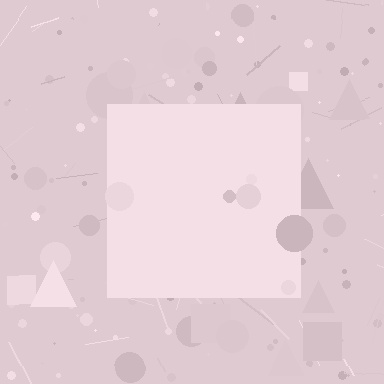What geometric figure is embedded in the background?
A square is embedded in the background.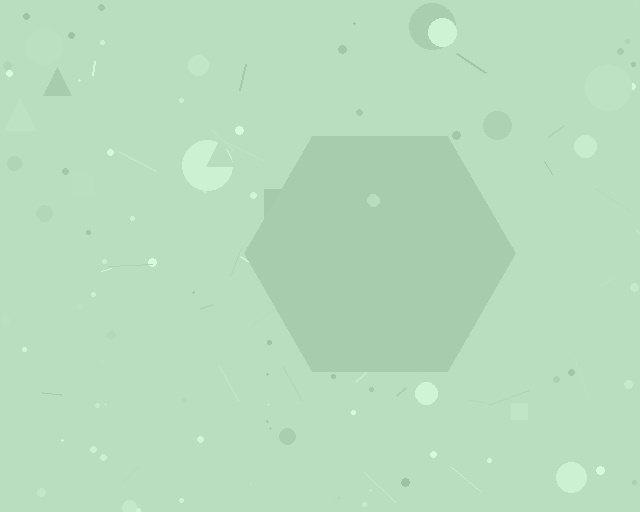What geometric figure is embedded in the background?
A hexagon is embedded in the background.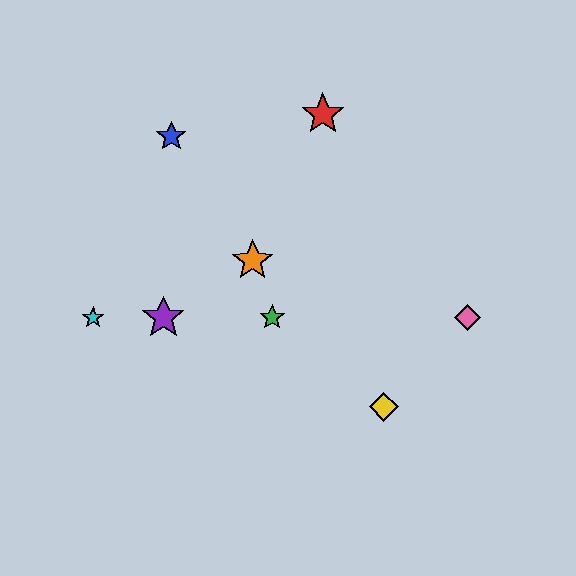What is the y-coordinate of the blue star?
The blue star is at y≈136.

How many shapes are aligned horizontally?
4 shapes (the green star, the purple star, the cyan star, the pink diamond) are aligned horizontally.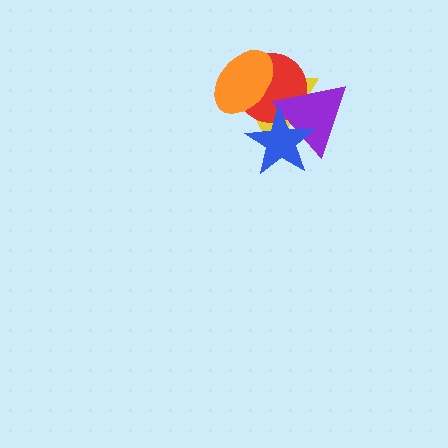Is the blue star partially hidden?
No, no other shape covers it.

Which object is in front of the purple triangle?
The blue star is in front of the purple triangle.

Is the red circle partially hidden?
Yes, it is partially covered by another shape.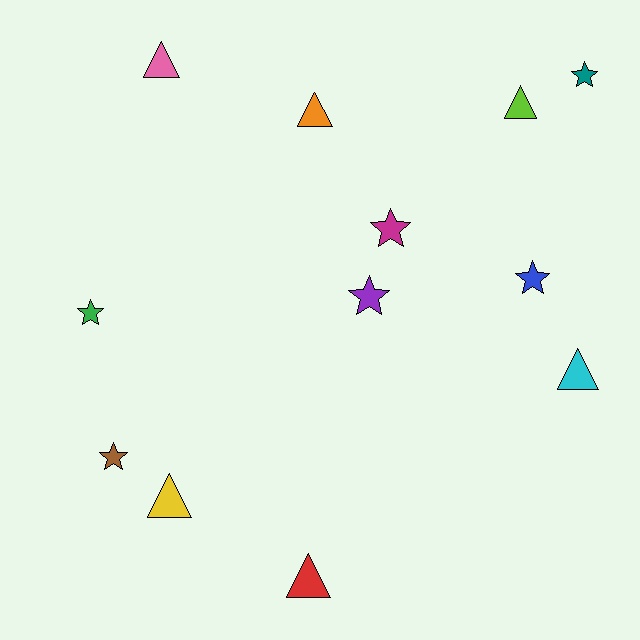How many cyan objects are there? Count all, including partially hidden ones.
There is 1 cyan object.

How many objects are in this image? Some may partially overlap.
There are 12 objects.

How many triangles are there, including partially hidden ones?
There are 6 triangles.